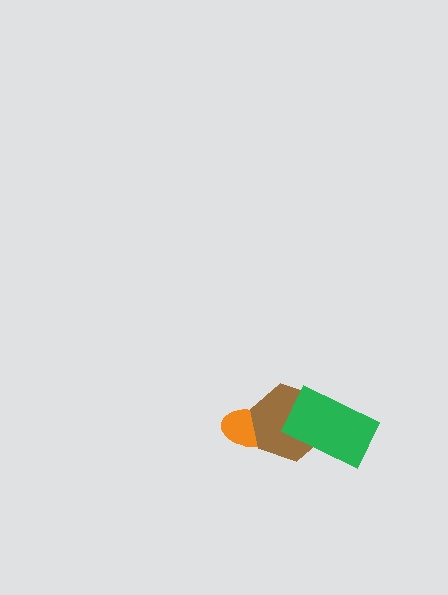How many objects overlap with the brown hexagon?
2 objects overlap with the brown hexagon.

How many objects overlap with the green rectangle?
1 object overlaps with the green rectangle.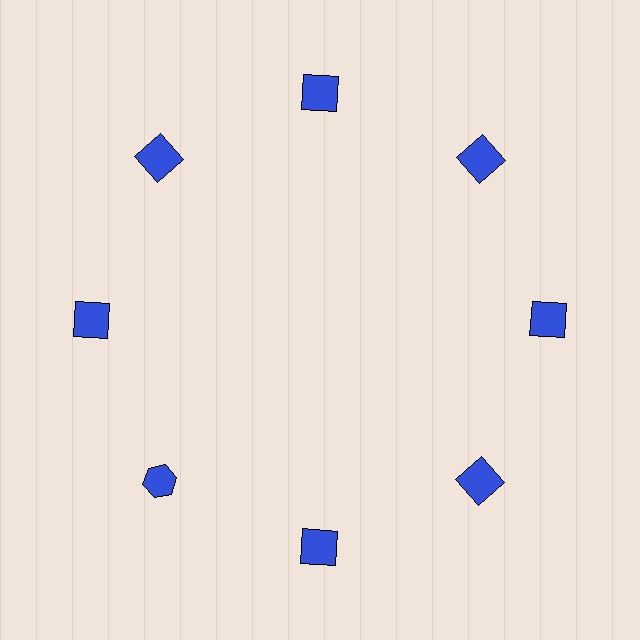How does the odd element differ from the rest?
It has a different shape: hexagon instead of square.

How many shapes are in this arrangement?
There are 8 shapes arranged in a ring pattern.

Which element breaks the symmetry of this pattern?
The blue hexagon at roughly the 8 o'clock position breaks the symmetry. All other shapes are blue squares.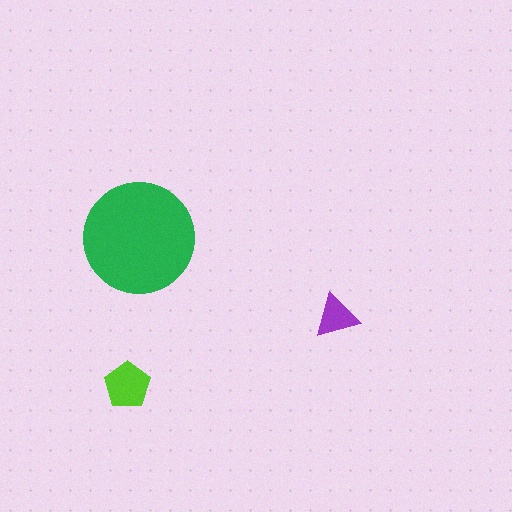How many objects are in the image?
There are 3 objects in the image.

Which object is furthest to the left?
The lime pentagon is leftmost.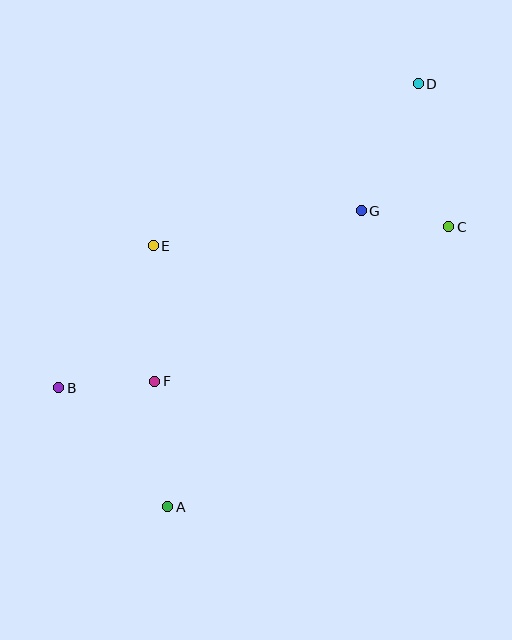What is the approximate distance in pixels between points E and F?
The distance between E and F is approximately 136 pixels.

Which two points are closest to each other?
Points C and G are closest to each other.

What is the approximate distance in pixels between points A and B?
The distance between A and B is approximately 162 pixels.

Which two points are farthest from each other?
Points A and D are farthest from each other.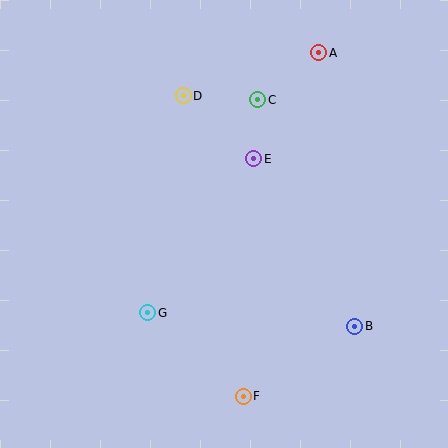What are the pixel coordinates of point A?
Point A is at (319, 53).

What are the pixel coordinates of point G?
Point G is at (148, 313).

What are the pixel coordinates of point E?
Point E is at (254, 159).